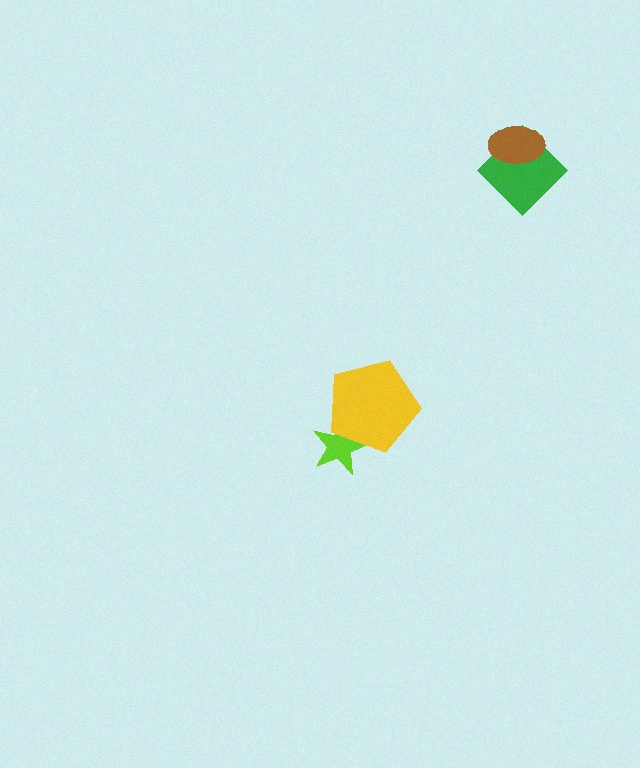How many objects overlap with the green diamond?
1 object overlaps with the green diamond.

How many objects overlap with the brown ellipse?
1 object overlaps with the brown ellipse.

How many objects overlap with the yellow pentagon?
1 object overlaps with the yellow pentagon.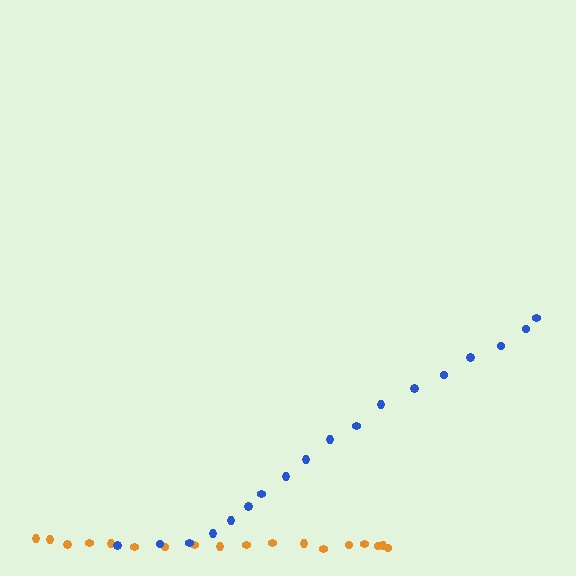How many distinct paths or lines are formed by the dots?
There are 2 distinct paths.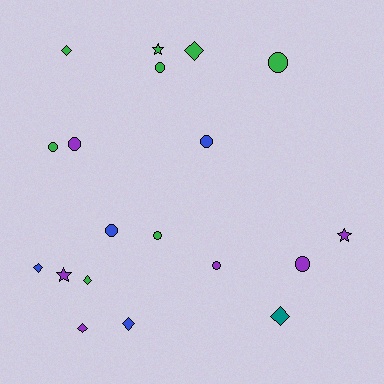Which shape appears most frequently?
Circle, with 9 objects.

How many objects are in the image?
There are 19 objects.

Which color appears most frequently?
Green, with 8 objects.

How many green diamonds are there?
There are 3 green diamonds.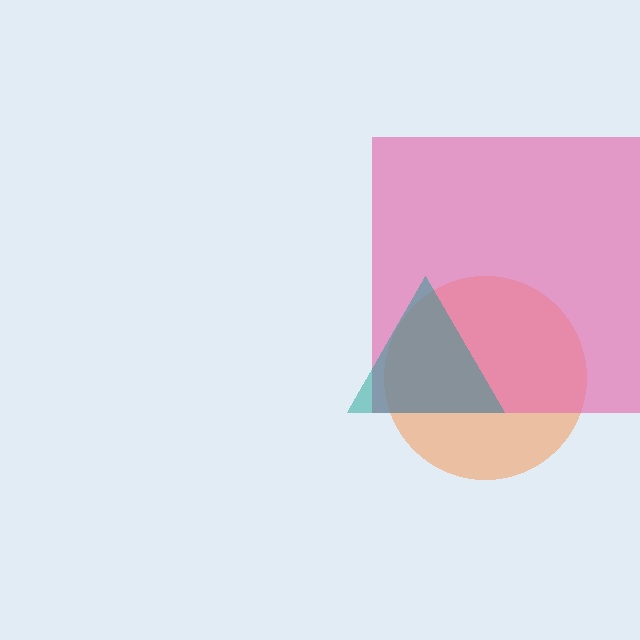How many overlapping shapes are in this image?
There are 3 overlapping shapes in the image.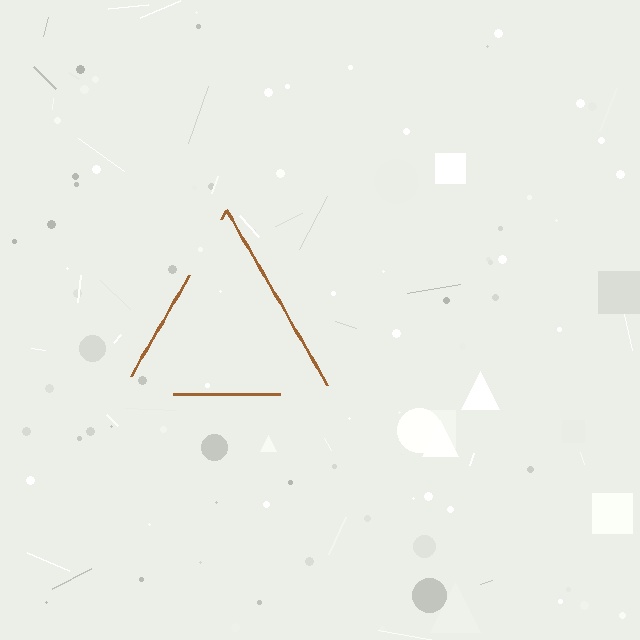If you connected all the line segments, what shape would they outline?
They would outline a triangle.